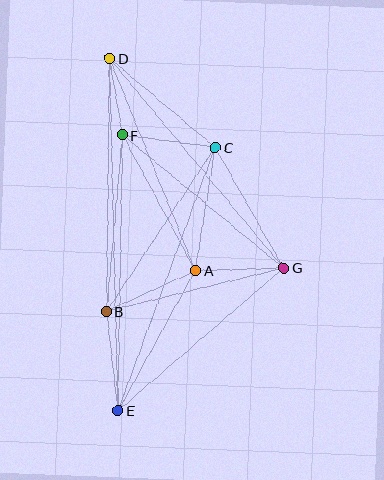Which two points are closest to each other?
Points D and F are closest to each other.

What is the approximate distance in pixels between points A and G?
The distance between A and G is approximately 88 pixels.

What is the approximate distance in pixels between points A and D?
The distance between A and D is approximately 229 pixels.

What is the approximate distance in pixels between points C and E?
The distance between C and E is approximately 280 pixels.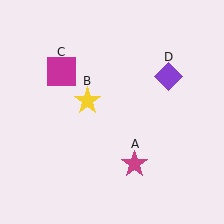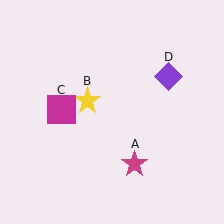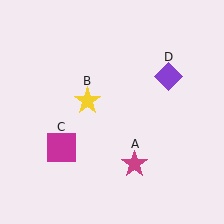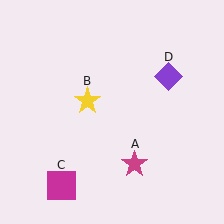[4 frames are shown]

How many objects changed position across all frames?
1 object changed position: magenta square (object C).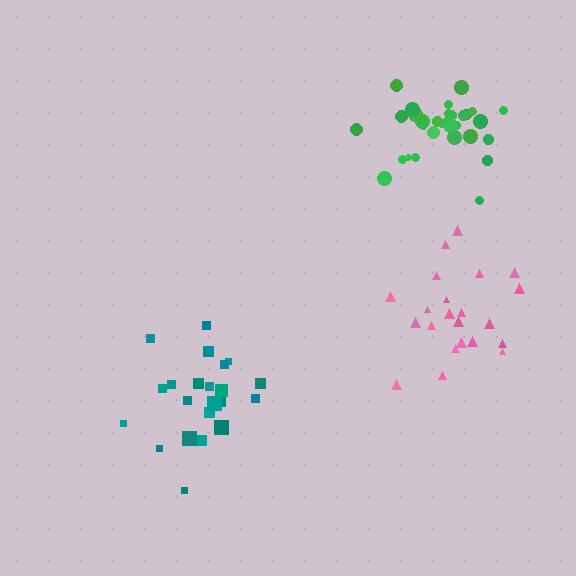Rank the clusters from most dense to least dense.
green, pink, teal.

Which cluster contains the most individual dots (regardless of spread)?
Green (33).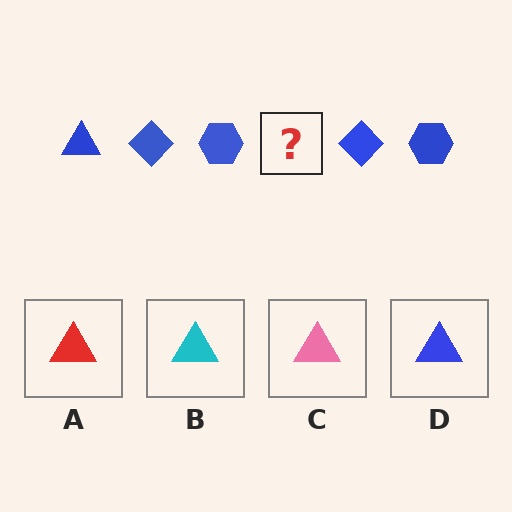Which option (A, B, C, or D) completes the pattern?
D.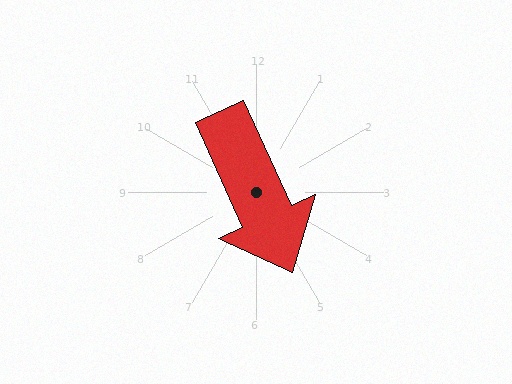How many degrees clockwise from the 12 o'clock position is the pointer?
Approximately 155 degrees.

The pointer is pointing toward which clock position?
Roughly 5 o'clock.